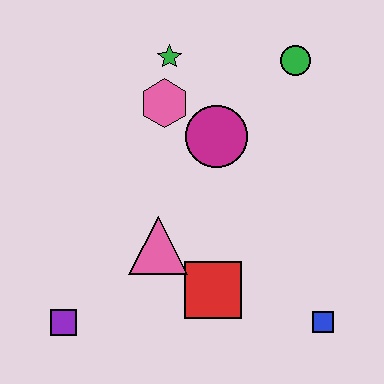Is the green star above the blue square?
Yes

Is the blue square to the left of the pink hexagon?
No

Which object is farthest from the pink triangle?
The green circle is farthest from the pink triangle.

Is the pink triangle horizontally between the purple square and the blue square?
Yes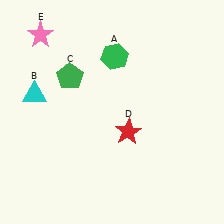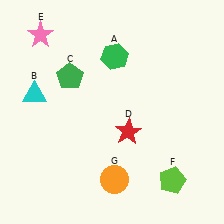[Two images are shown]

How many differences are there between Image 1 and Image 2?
There are 2 differences between the two images.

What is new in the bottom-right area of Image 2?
An orange circle (G) was added in the bottom-right area of Image 2.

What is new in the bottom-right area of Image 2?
A lime pentagon (F) was added in the bottom-right area of Image 2.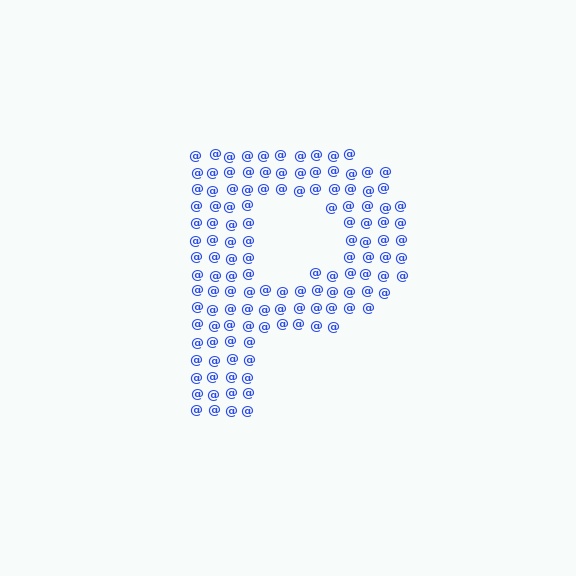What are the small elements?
The small elements are at signs.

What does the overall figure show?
The overall figure shows the letter P.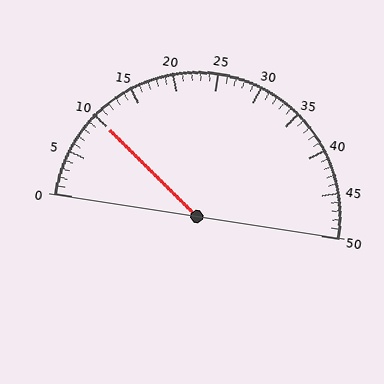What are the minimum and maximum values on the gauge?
The gauge ranges from 0 to 50.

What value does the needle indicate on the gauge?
The needle indicates approximately 10.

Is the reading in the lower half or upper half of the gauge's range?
The reading is in the lower half of the range (0 to 50).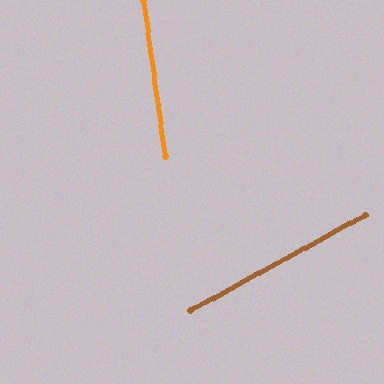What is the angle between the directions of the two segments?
Approximately 69 degrees.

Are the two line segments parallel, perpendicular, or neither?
Neither parallel nor perpendicular — they differ by about 69°.